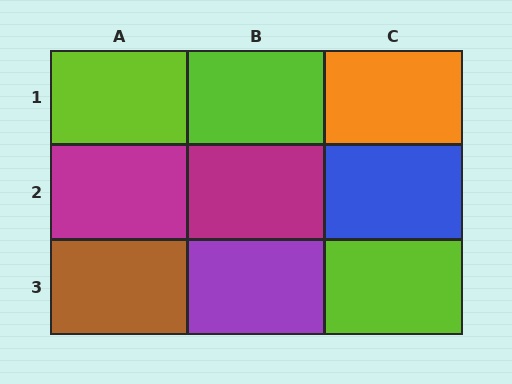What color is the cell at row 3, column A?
Brown.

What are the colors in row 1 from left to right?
Lime, lime, orange.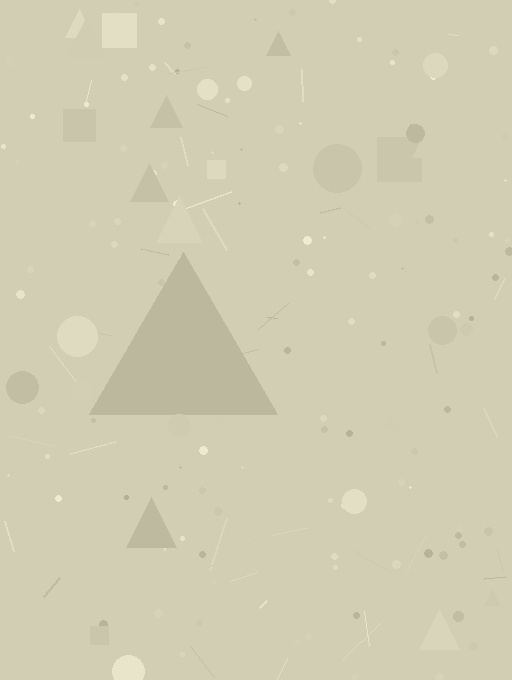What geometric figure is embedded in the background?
A triangle is embedded in the background.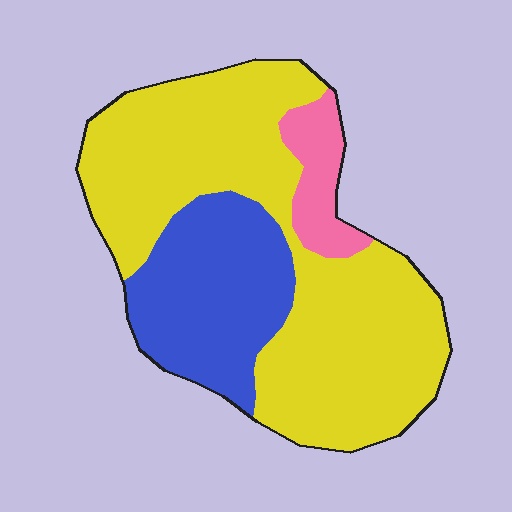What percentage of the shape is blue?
Blue takes up about one quarter (1/4) of the shape.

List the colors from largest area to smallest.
From largest to smallest: yellow, blue, pink.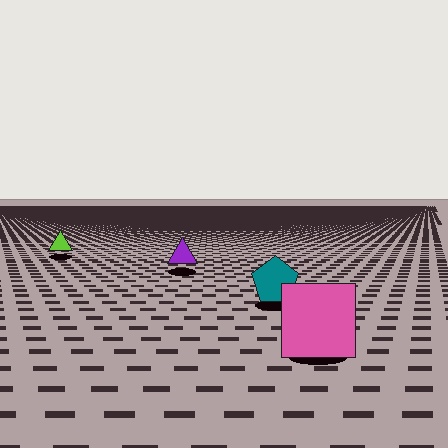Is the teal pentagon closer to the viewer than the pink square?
No. The pink square is closer — you can tell from the texture gradient: the ground texture is coarser near it.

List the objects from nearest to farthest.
From nearest to farthest: the pink square, the teal pentagon, the purple triangle, the lime triangle.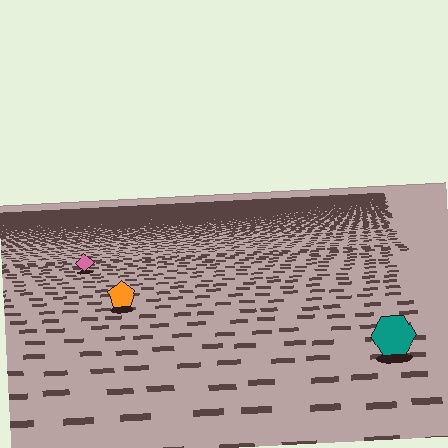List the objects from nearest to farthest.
From nearest to farthest: the teal hexagon, the orange pentagon, the pink diamond.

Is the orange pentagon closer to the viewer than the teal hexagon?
No. The teal hexagon is closer — you can tell from the texture gradient: the ground texture is coarser near it.